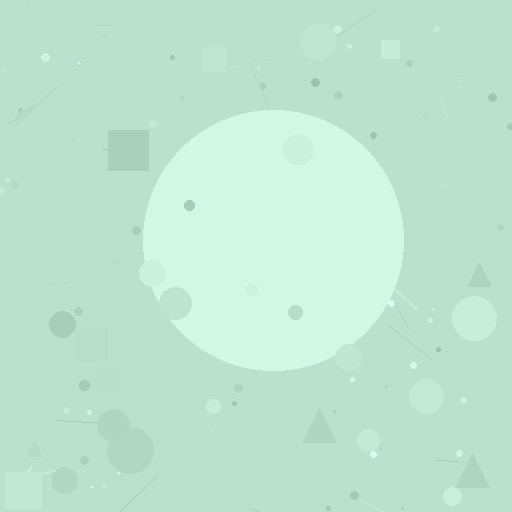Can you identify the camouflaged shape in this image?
The camouflaged shape is a circle.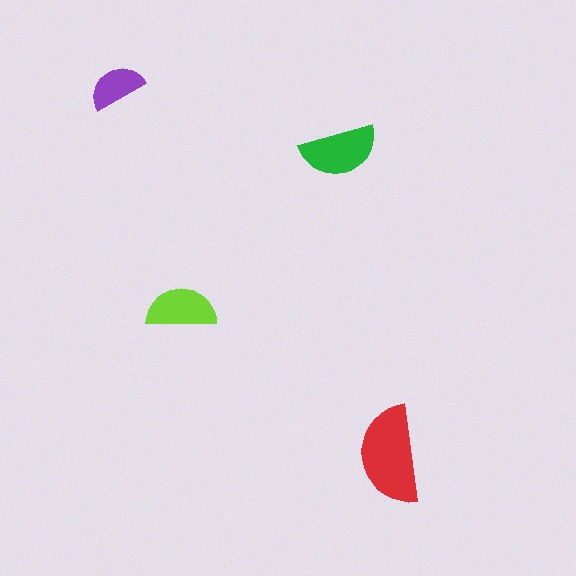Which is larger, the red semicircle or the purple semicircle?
The red one.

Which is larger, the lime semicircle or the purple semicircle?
The lime one.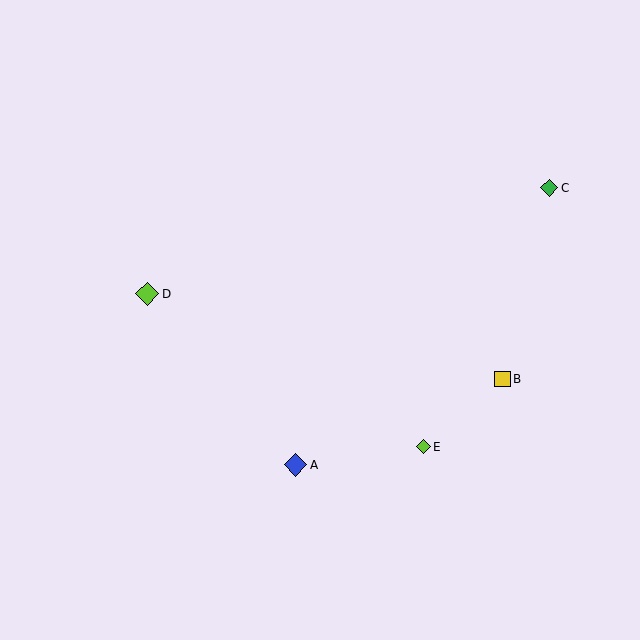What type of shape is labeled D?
Shape D is a lime diamond.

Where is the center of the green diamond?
The center of the green diamond is at (549, 188).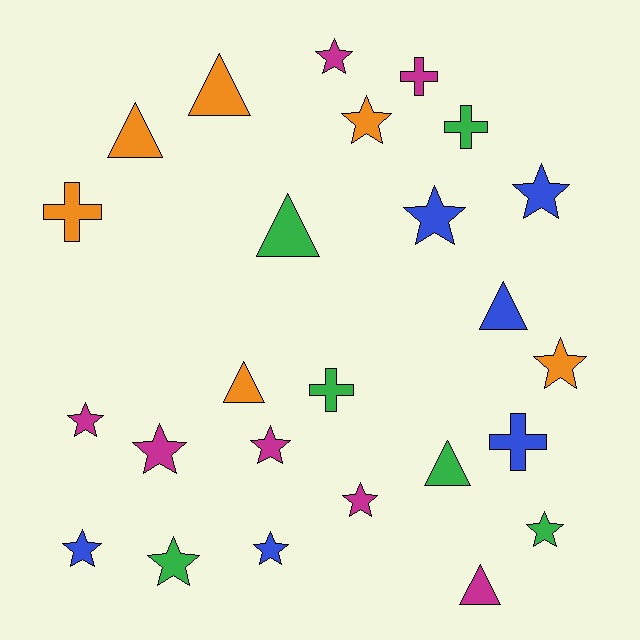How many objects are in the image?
There are 25 objects.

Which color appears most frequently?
Magenta, with 7 objects.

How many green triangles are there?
There are 2 green triangles.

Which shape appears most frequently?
Star, with 13 objects.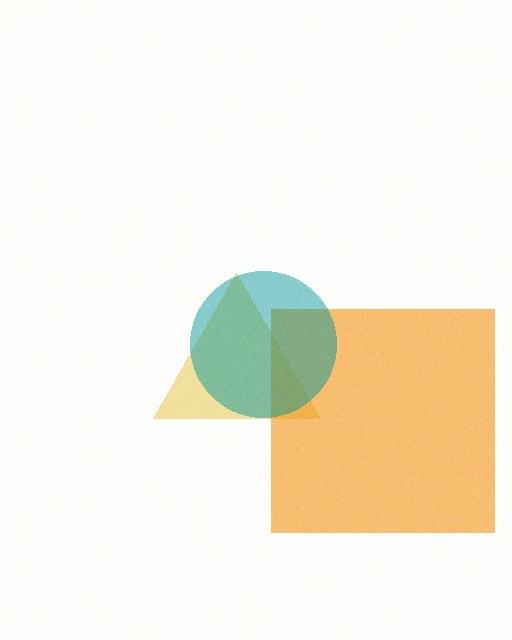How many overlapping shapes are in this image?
There are 3 overlapping shapes in the image.